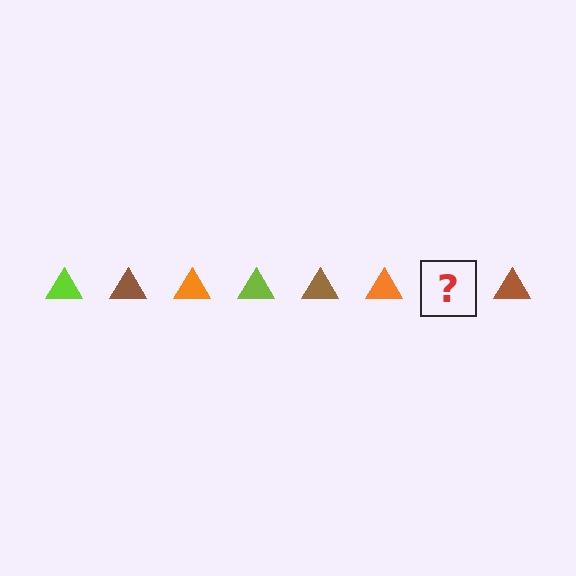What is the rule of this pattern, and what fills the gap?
The rule is that the pattern cycles through lime, brown, orange triangles. The gap should be filled with a lime triangle.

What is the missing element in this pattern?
The missing element is a lime triangle.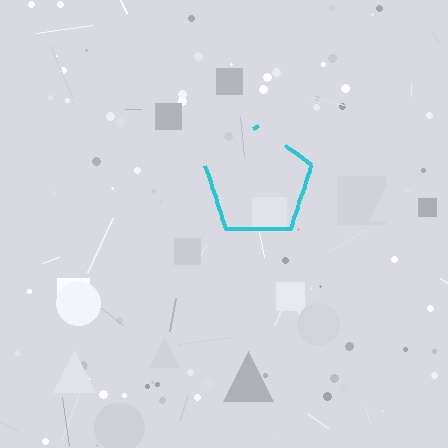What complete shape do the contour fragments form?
The contour fragments form a pentagon.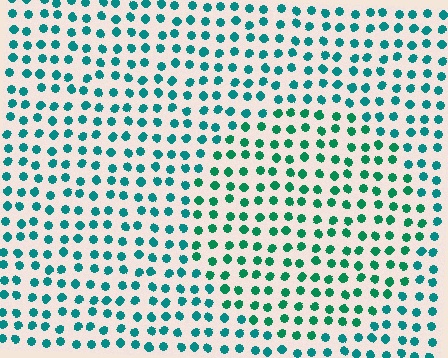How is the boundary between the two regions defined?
The boundary is defined purely by a slight shift in hue (about 24 degrees). Spacing, size, and orientation are identical on both sides.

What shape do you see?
I see a circle.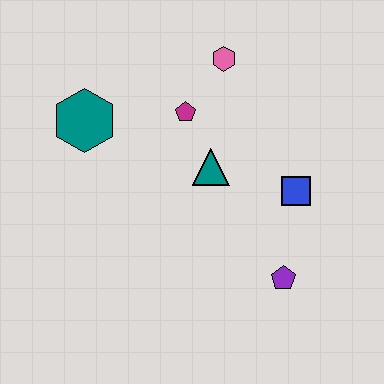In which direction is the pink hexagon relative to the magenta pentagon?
The pink hexagon is above the magenta pentagon.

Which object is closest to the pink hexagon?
The magenta pentagon is closest to the pink hexagon.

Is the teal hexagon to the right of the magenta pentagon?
No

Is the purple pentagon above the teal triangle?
No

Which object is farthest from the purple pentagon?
The teal hexagon is farthest from the purple pentagon.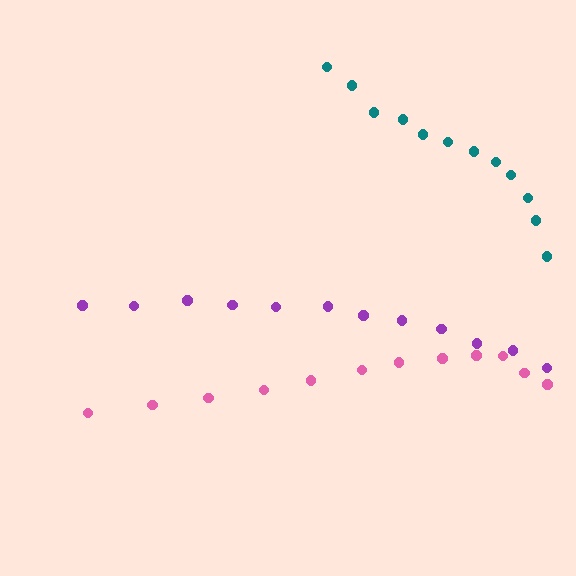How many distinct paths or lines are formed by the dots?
There are 3 distinct paths.